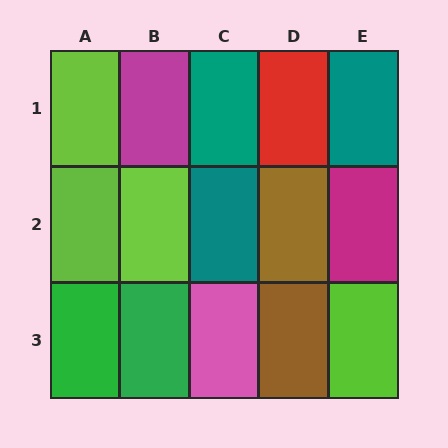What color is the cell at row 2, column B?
Lime.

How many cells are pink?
1 cell is pink.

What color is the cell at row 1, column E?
Teal.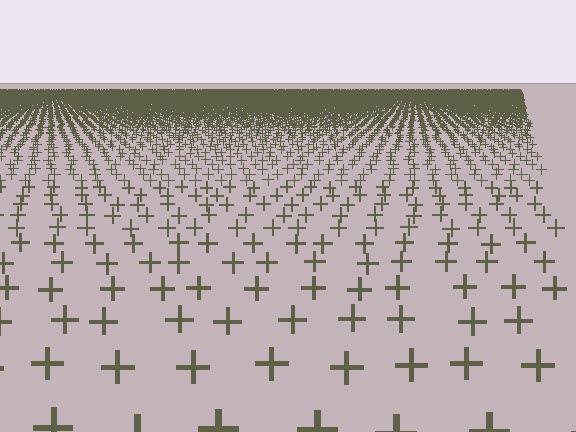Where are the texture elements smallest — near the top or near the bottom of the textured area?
Near the top.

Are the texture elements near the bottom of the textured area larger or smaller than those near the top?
Larger. Near the bottom, elements are closer to the viewer and appear at a bigger on-screen size.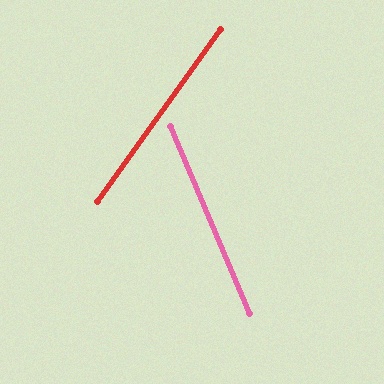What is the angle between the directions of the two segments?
Approximately 59 degrees.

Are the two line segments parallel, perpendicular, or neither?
Neither parallel nor perpendicular — they differ by about 59°.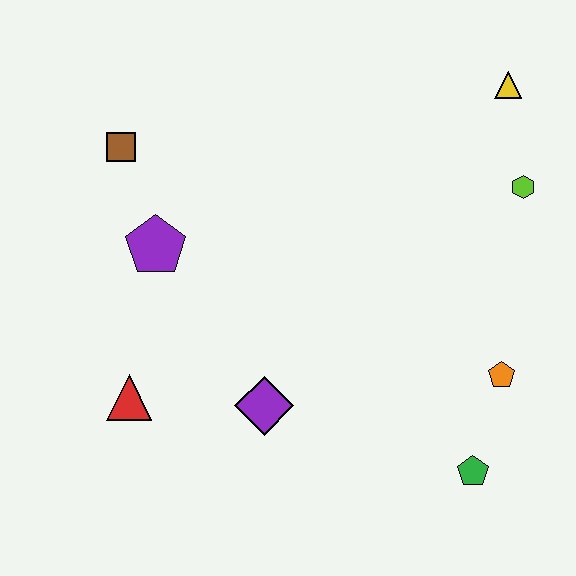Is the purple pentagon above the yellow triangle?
No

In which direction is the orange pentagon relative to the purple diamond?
The orange pentagon is to the right of the purple diamond.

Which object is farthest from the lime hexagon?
The red triangle is farthest from the lime hexagon.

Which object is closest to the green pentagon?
The orange pentagon is closest to the green pentagon.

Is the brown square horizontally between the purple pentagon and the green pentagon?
No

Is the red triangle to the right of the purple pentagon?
No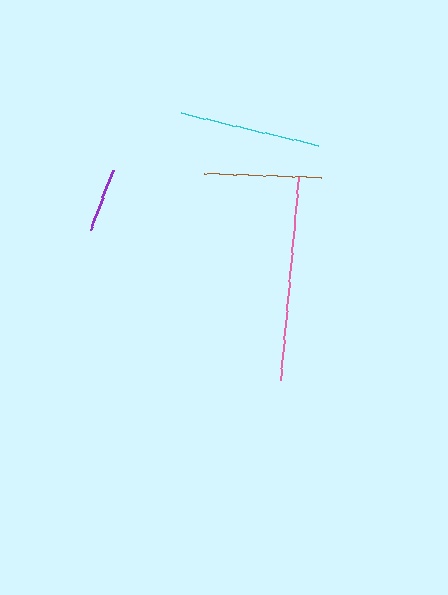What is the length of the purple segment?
The purple segment is approximately 64 pixels long.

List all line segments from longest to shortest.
From longest to shortest: pink, cyan, brown, purple.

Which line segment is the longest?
The pink line is the longest at approximately 203 pixels.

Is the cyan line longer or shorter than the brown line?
The cyan line is longer than the brown line.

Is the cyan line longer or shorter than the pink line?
The pink line is longer than the cyan line.